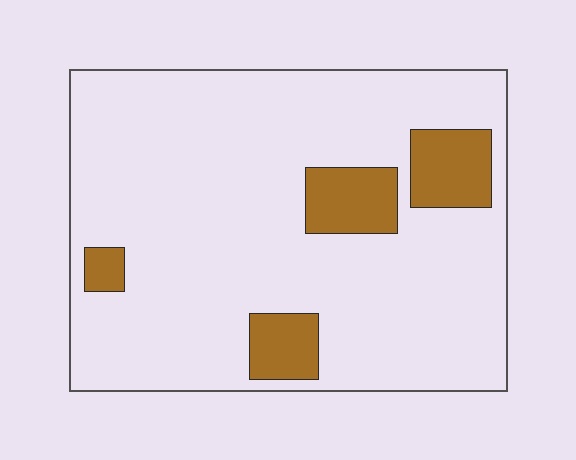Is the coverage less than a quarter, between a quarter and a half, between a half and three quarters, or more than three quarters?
Less than a quarter.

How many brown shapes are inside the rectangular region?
4.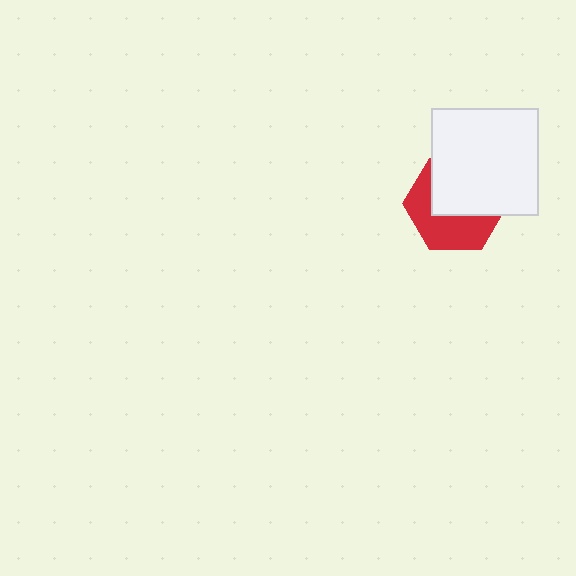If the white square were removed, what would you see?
You would see the complete red hexagon.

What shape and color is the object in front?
The object in front is a white square.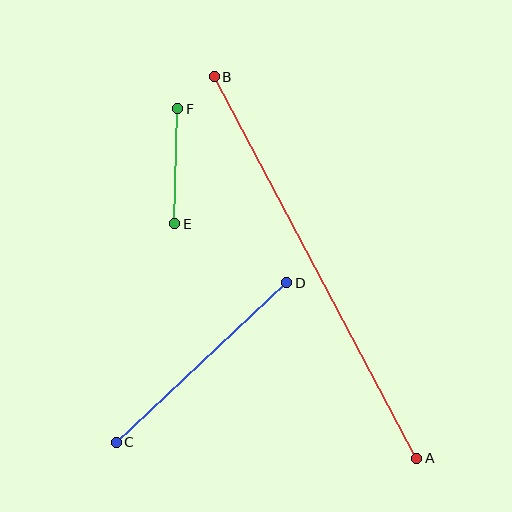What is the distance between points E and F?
The distance is approximately 115 pixels.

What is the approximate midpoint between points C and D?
The midpoint is at approximately (201, 363) pixels.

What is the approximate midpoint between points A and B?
The midpoint is at approximately (316, 267) pixels.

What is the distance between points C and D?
The distance is approximately 233 pixels.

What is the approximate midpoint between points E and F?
The midpoint is at approximately (176, 166) pixels.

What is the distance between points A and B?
The distance is approximately 432 pixels.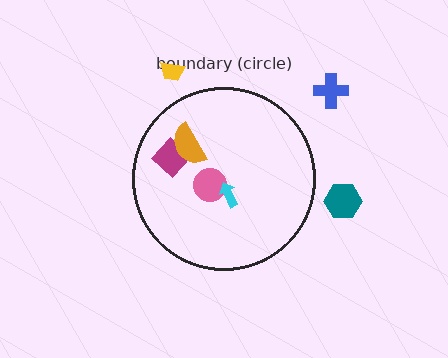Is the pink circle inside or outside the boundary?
Inside.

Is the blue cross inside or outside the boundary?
Outside.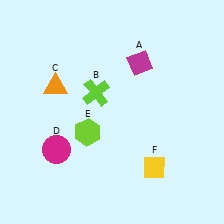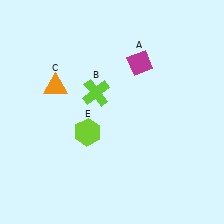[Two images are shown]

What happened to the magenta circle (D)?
The magenta circle (D) was removed in Image 2. It was in the bottom-left area of Image 1.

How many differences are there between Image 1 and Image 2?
There are 2 differences between the two images.